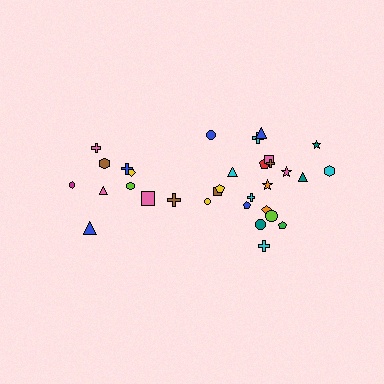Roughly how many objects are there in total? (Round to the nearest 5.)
Roughly 30 objects in total.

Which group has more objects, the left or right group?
The right group.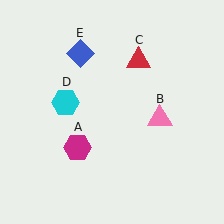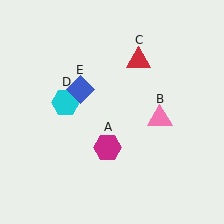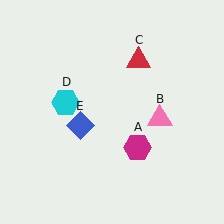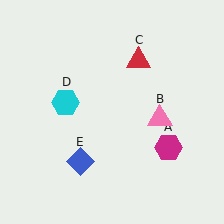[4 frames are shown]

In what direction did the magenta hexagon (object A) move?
The magenta hexagon (object A) moved right.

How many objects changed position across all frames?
2 objects changed position: magenta hexagon (object A), blue diamond (object E).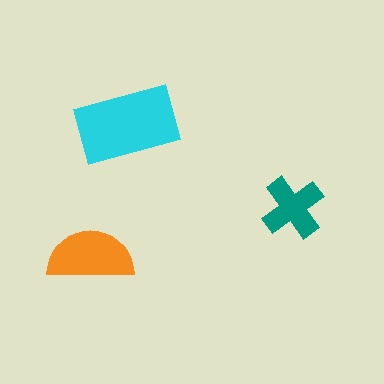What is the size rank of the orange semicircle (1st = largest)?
2nd.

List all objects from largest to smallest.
The cyan rectangle, the orange semicircle, the teal cross.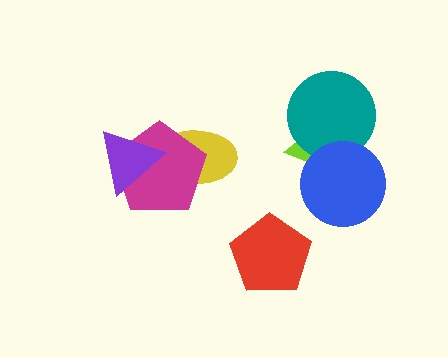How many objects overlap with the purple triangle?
2 objects overlap with the purple triangle.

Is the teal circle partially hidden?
Yes, it is partially covered by another shape.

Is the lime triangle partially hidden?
Yes, it is partially covered by another shape.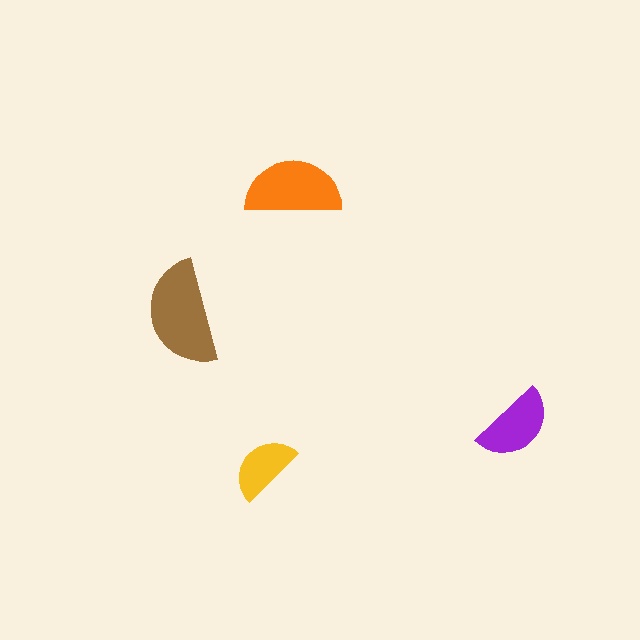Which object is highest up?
The orange semicircle is topmost.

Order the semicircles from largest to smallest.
the brown one, the orange one, the purple one, the yellow one.